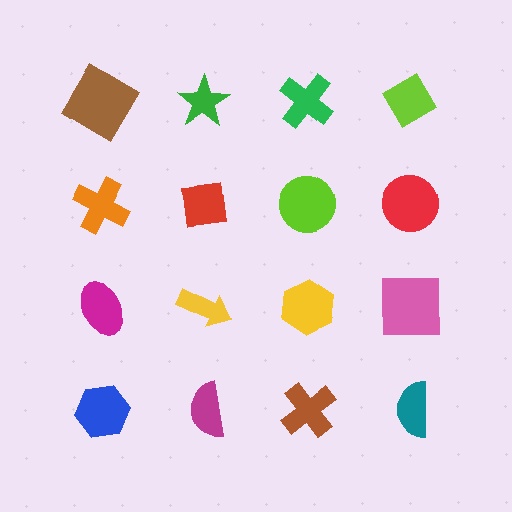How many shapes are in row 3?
4 shapes.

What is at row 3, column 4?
A pink square.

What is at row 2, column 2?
A red square.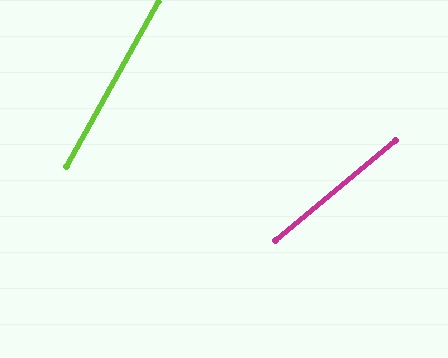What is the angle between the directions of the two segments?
Approximately 21 degrees.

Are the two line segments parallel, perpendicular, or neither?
Neither parallel nor perpendicular — they differ by about 21°.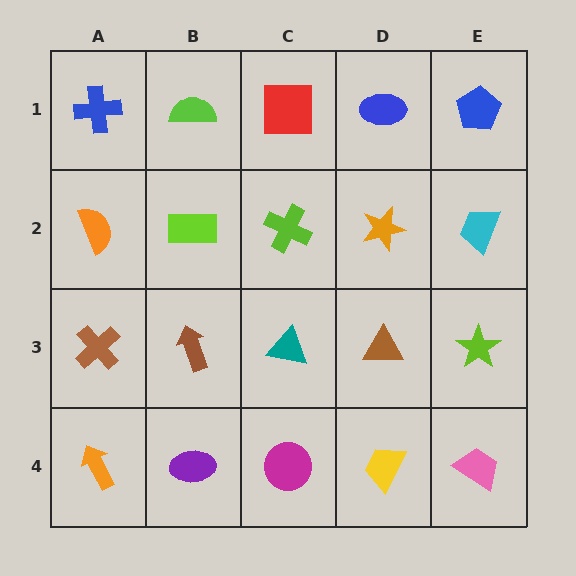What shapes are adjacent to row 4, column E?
A lime star (row 3, column E), a yellow trapezoid (row 4, column D).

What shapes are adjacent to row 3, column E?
A cyan trapezoid (row 2, column E), a pink trapezoid (row 4, column E), a brown triangle (row 3, column D).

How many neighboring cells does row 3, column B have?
4.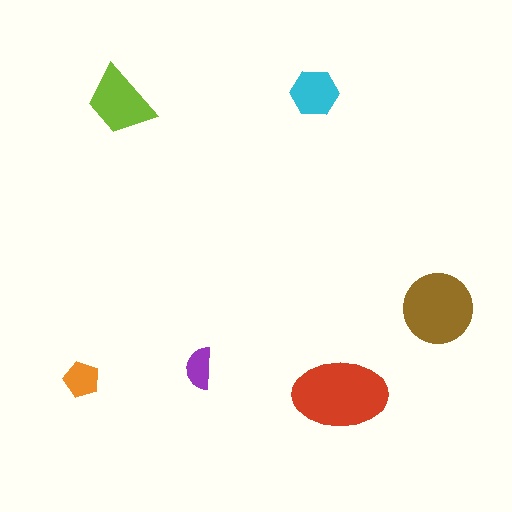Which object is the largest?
The red ellipse.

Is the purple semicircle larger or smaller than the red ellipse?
Smaller.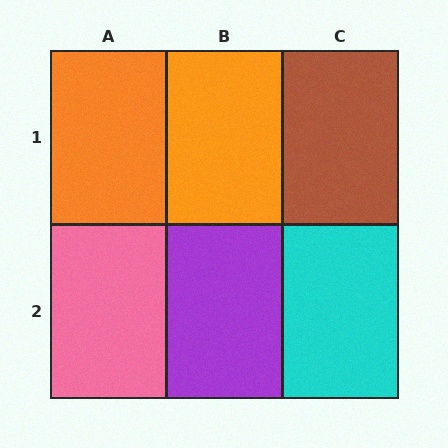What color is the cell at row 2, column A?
Pink.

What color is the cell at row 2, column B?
Purple.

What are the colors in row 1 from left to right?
Orange, orange, brown.